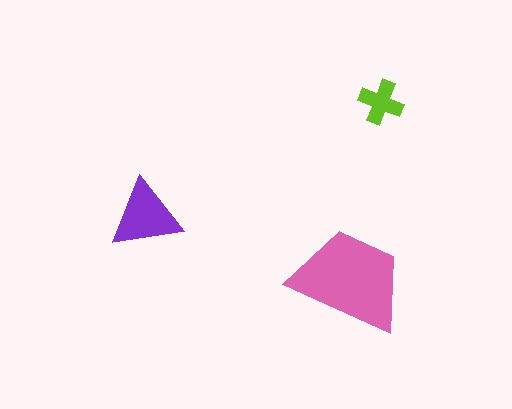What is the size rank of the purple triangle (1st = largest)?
2nd.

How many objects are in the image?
There are 3 objects in the image.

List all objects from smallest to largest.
The lime cross, the purple triangle, the pink trapezoid.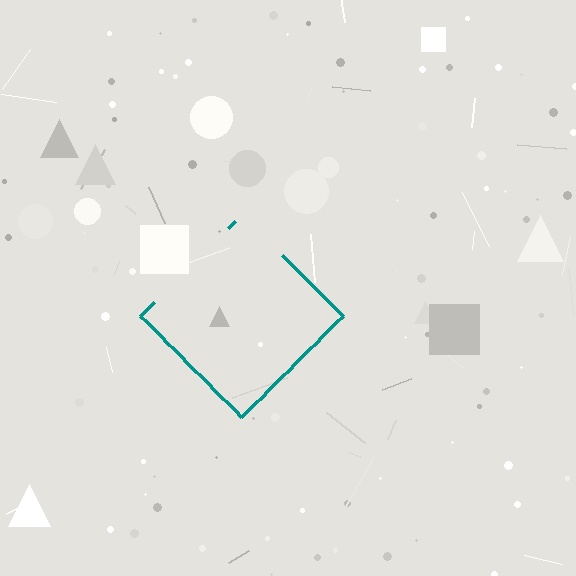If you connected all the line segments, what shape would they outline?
They would outline a diamond.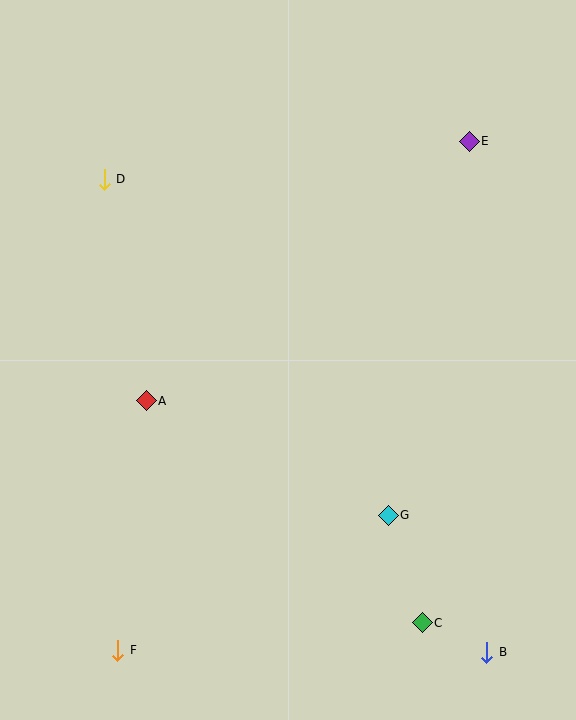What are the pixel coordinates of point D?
Point D is at (104, 179).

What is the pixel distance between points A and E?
The distance between A and E is 414 pixels.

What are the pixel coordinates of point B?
Point B is at (487, 652).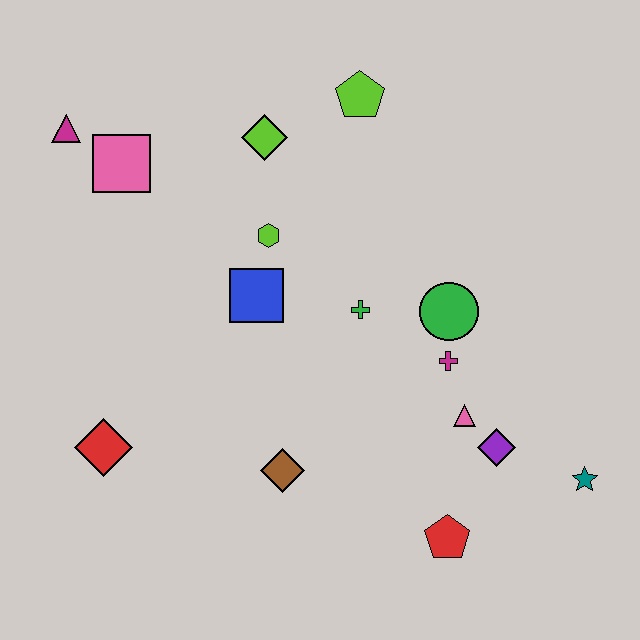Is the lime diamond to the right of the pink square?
Yes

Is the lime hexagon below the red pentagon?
No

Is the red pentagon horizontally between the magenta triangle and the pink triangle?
Yes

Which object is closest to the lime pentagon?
The lime diamond is closest to the lime pentagon.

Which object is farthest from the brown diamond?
The magenta triangle is farthest from the brown diamond.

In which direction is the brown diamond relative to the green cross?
The brown diamond is below the green cross.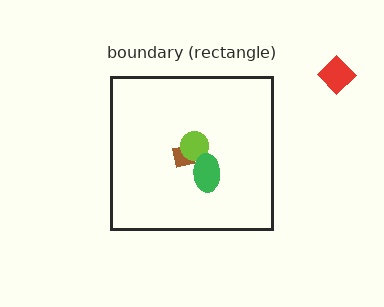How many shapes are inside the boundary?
3 inside, 1 outside.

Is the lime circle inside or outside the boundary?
Inside.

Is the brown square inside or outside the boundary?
Inside.